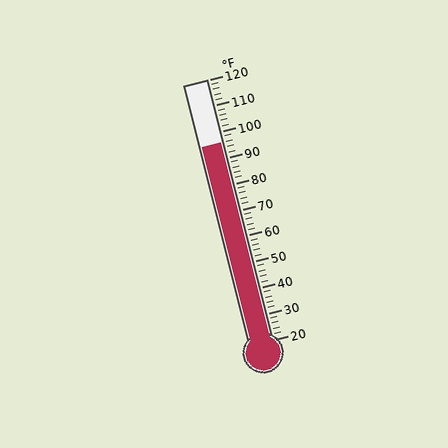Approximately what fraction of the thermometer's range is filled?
The thermometer is filled to approximately 75% of its range.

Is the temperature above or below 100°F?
The temperature is below 100°F.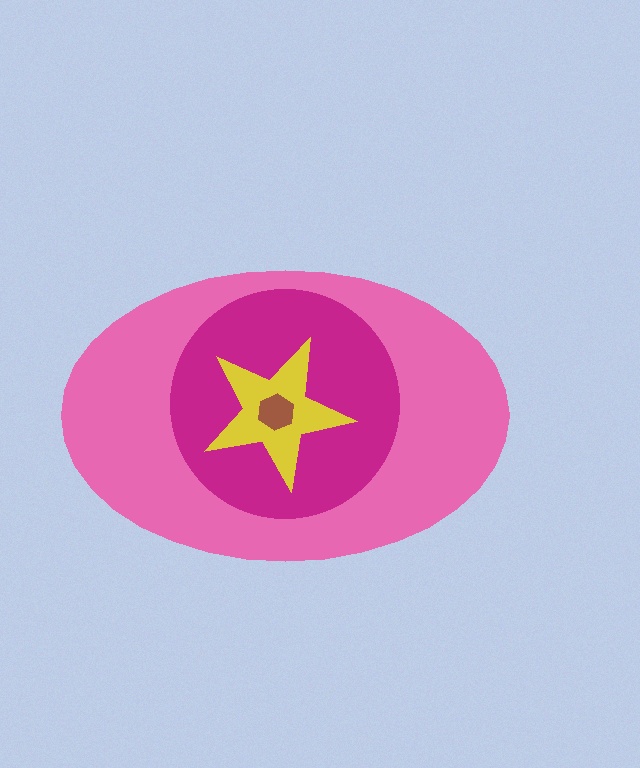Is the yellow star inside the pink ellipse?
Yes.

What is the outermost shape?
The pink ellipse.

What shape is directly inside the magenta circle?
The yellow star.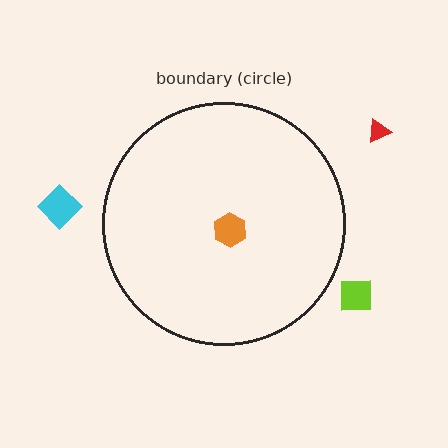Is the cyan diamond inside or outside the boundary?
Outside.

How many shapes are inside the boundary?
1 inside, 3 outside.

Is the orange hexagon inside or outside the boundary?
Inside.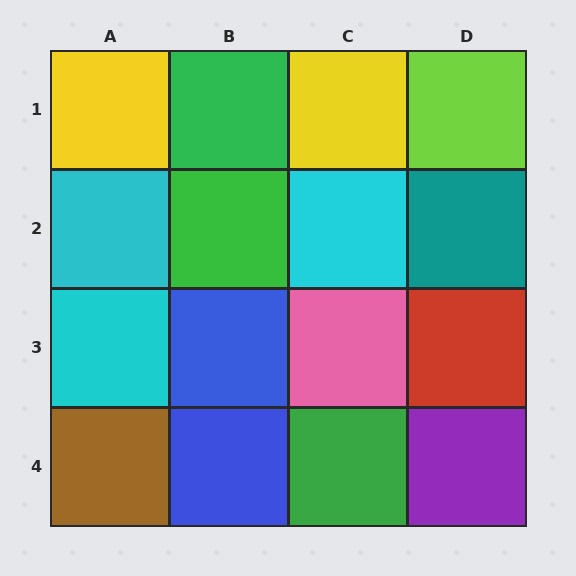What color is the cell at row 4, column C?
Green.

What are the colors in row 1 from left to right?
Yellow, green, yellow, lime.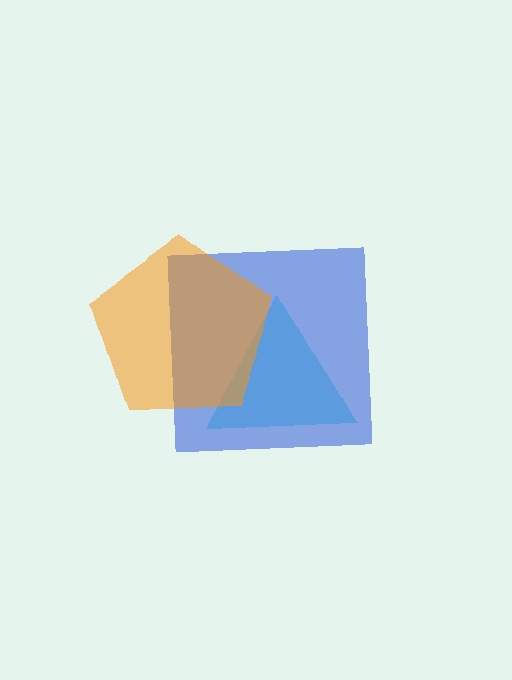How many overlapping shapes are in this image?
There are 3 overlapping shapes in the image.